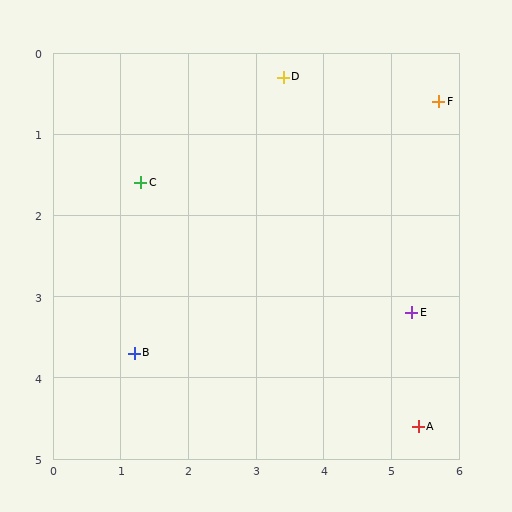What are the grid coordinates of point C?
Point C is at approximately (1.3, 1.6).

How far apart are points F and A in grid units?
Points F and A are about 4.0 grid units apart.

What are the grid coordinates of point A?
Point A is at approximately (5.4, 4.6).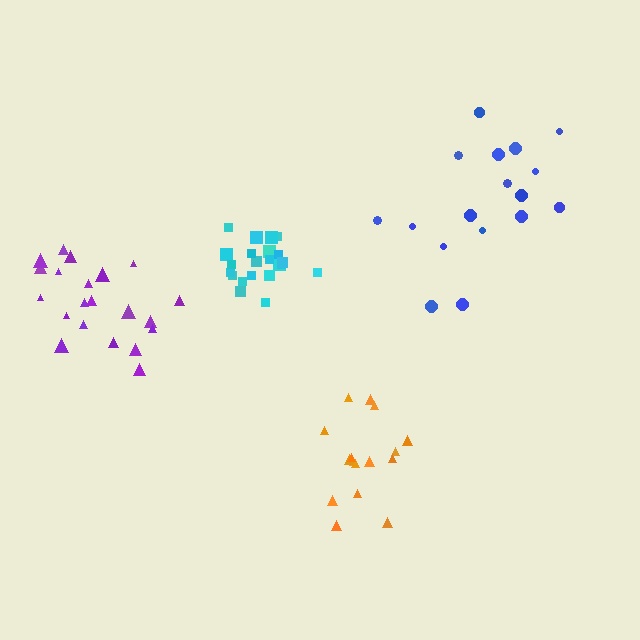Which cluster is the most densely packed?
Cyan.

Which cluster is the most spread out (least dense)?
Blue.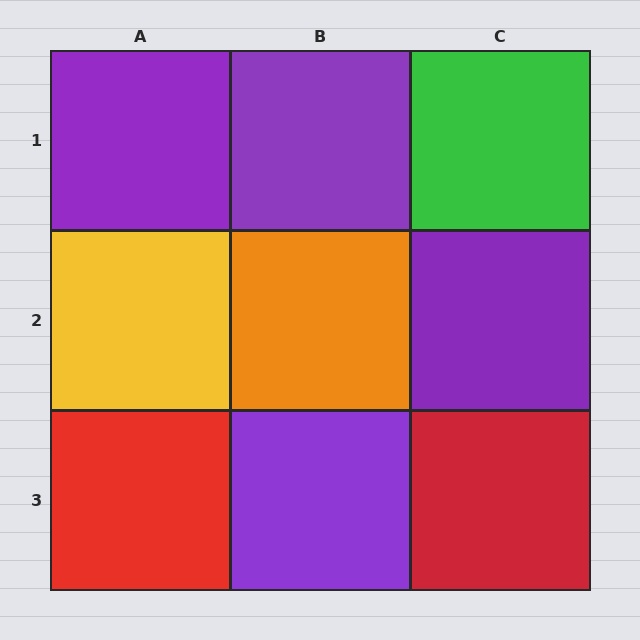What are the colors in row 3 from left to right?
Red, purple, red.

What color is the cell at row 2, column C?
Purple.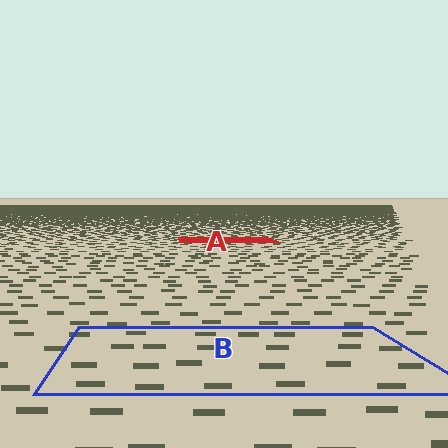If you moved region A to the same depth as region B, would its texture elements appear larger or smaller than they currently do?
They would appear larger. At a closer depth, the same texture elements are projected at a bigger on-screen size.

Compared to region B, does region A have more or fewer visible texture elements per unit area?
Region A has more texture elements per unit area — they are packed more densely because it is farther away.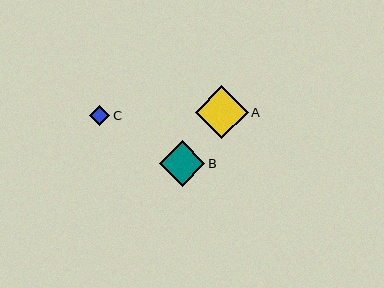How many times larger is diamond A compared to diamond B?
Diamond A is approximately 1.2 times the size of diamond B.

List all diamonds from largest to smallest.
From largest to smallest: A, B, C.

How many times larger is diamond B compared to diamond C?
Diamond B is approximately 2.3 times the size of diamond C.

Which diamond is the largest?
Diamond A is the largest with a size of approximately 53 pixels.